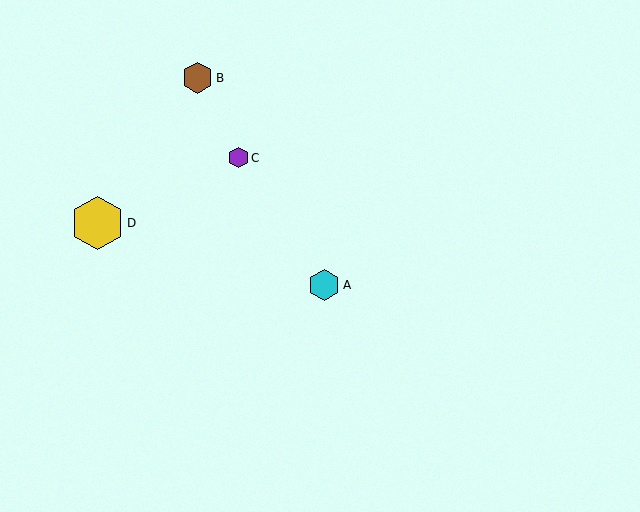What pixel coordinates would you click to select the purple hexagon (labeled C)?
Click at (238, 158) to select the purple hexagon C.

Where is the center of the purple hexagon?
The center of the purple hexagon is at (238, 158).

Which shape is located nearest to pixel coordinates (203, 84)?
The brown hexagon (labeled B) at (197, 78) is nearest to that location.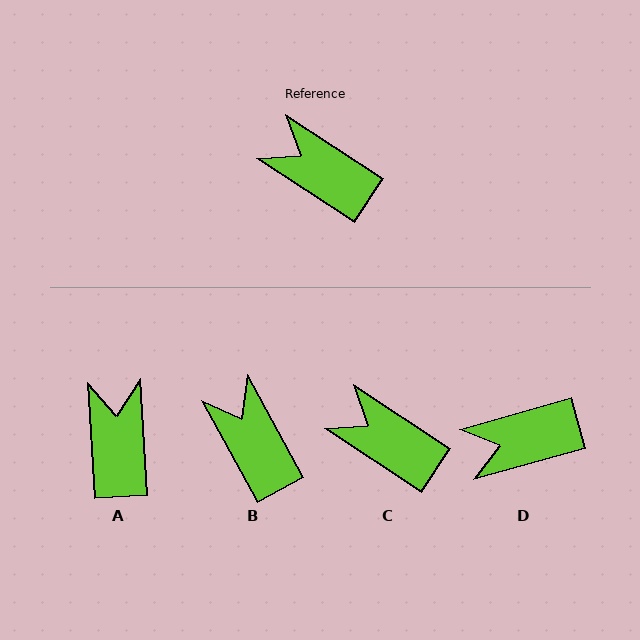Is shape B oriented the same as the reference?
No, it is off by about 28 degrees.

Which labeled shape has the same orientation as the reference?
C.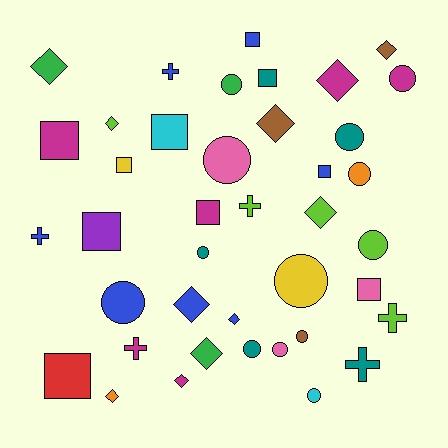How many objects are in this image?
There are 40 objects.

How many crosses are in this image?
There are 6 crosses.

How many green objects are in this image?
There are 3 green objects.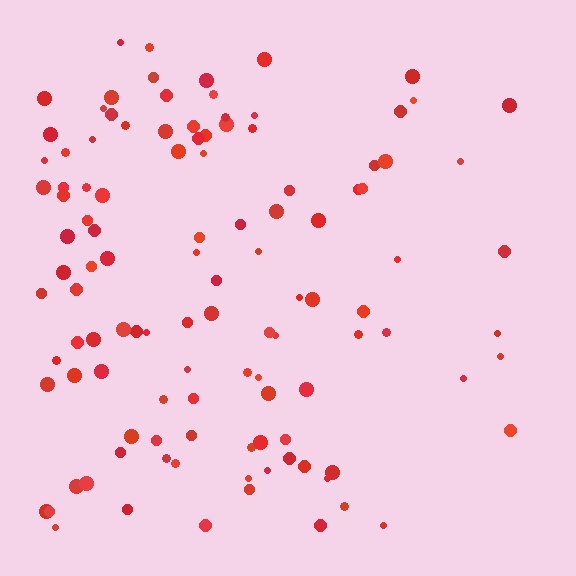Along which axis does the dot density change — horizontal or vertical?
Horizontal.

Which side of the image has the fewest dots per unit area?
The right.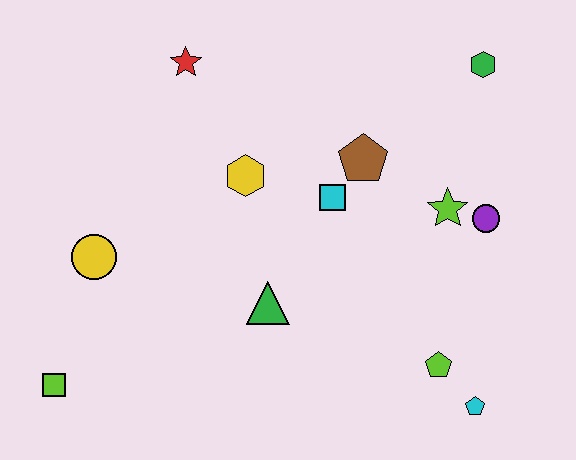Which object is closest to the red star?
The yellow hexagon is closest to the red star.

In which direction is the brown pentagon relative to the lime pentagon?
The brown pentagon is above the lime pentagon.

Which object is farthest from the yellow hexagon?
The cyan pentagon is farthest from the yellow hexagon.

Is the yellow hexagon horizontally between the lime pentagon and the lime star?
No